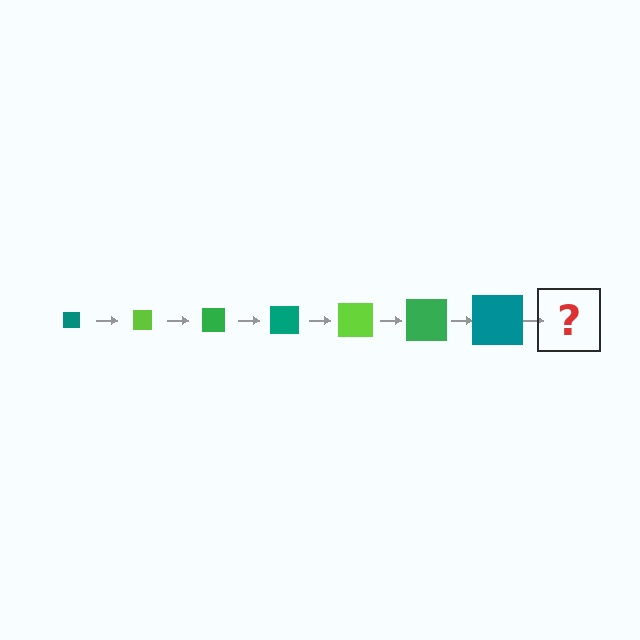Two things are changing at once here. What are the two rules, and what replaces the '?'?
The two rules are that the square grows larger each step and the color cycles through teal, lime, and green. The '?' should be a lime square, larger than the previous one.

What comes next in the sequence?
The next element should be a lime square, larger than the previous one.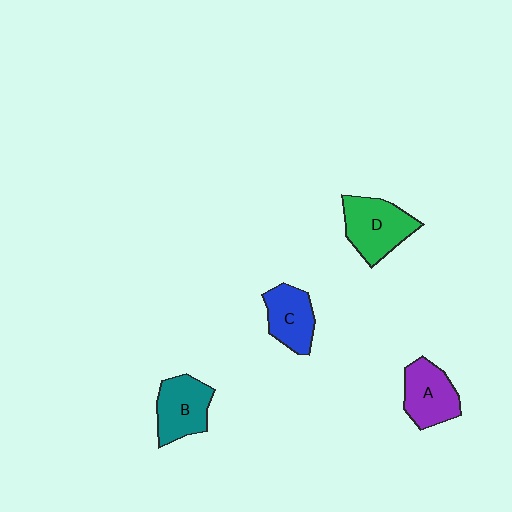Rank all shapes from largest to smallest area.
From largest to smallest: D (green), B (teal), A (purple), C (blue).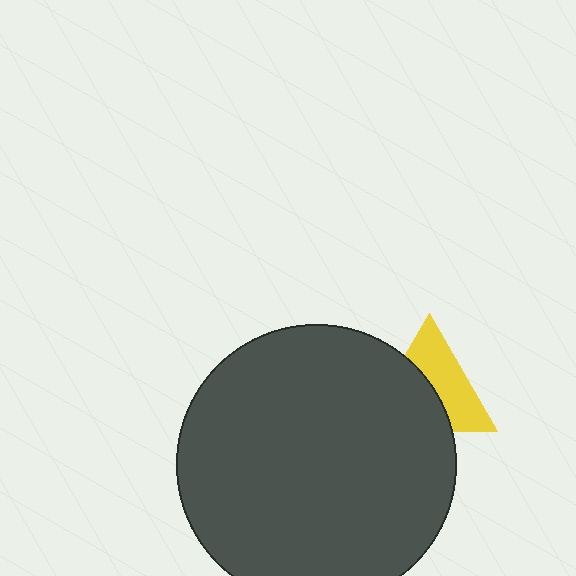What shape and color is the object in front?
The object in front is a dark gray circle.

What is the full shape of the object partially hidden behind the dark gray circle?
The partially hidden object is a yellow triangle.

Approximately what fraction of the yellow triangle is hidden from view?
Roughly 49% of the yellow triangle is hidden behind the dark gray circle.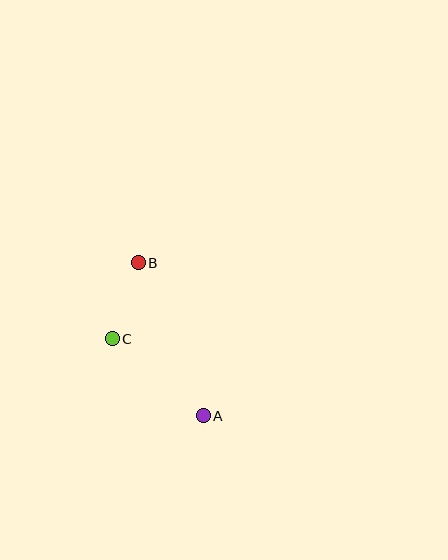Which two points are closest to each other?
Points B and C are closest to each other.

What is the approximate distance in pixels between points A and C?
The distance between A and C is approximately 119 pixels.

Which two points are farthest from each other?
Points A and B are farthest from each other.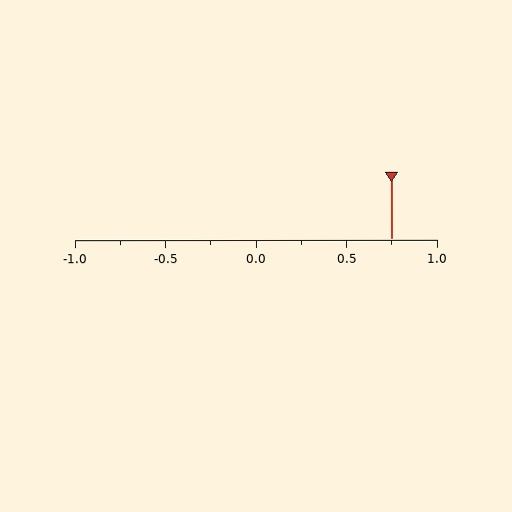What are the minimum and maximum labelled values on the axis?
The axis runs from -1.0 to 1.0.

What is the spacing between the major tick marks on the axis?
The major ticks are spaced 0.5 apart.